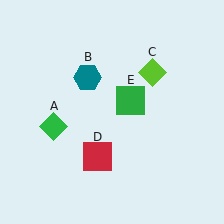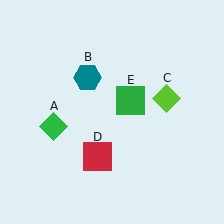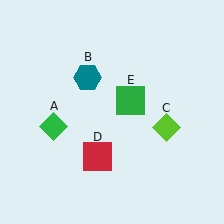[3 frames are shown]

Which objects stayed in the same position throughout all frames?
Green diamond (object A) and teal hexagon (object B) and red square (object D) and green square (object E) remained stationary.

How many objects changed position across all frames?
1 object changed position: lime diamond (object C).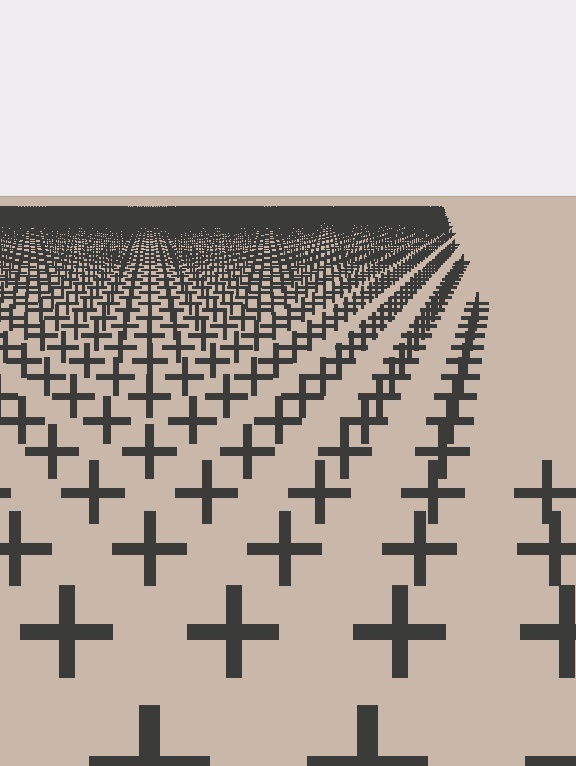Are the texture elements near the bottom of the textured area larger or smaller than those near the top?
Larger. Near the bottom, elements are closer to the viewer and appear at a bigger on-screen size.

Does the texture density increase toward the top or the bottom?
Density increases toward the top.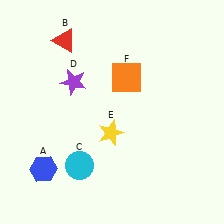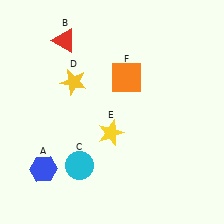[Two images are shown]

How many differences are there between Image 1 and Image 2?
There is 1 difference between the two images.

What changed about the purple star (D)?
In Image 1, D is purple. In Image 2, it changed to yellow.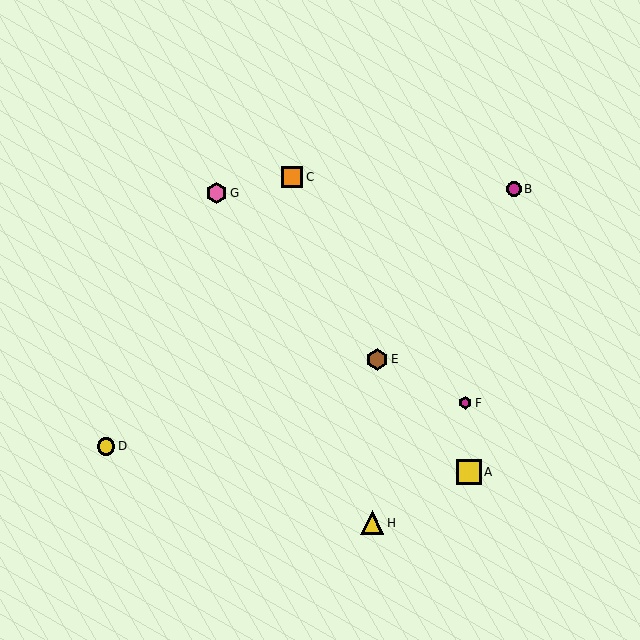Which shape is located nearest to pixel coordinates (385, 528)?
The yellow triangle (labeled H) at (372, 523) is nearest to that location.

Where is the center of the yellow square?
The center of the yellow square is at (469, 472).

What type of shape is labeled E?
Shape E is a brown hexagon.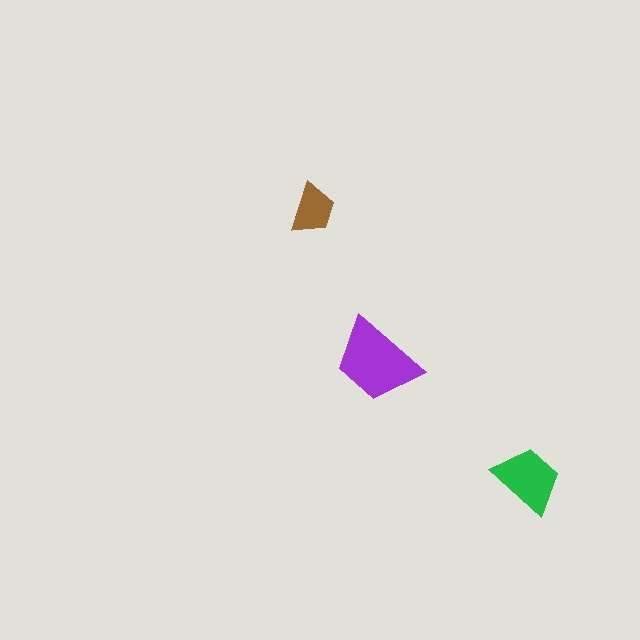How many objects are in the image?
There are 3 objects in the image.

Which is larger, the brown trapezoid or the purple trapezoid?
The purple one.